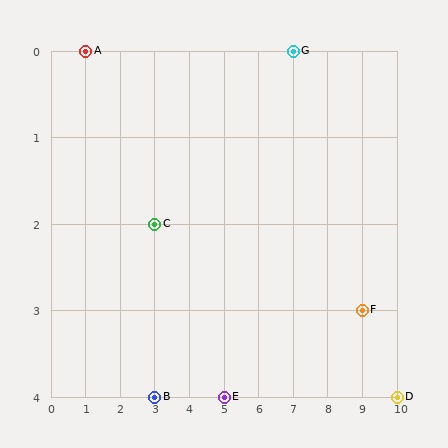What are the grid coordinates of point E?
Point E is at grid coordinates (5, 4).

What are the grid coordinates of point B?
Point B is at grid coordinates (3, 4).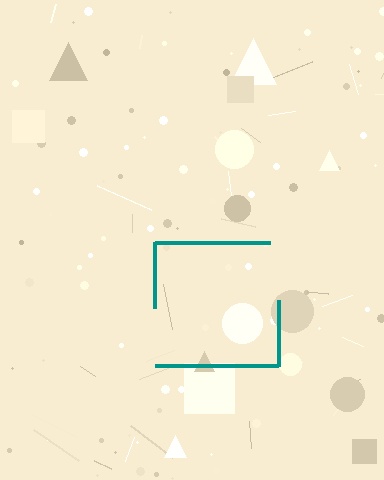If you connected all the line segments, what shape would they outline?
They would outline a square.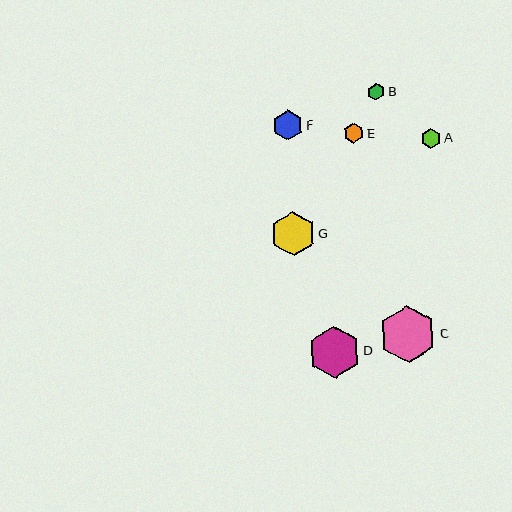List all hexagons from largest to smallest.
From largest to smallest: C, D, G, F, A, E, B.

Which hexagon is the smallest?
Hexagon B is the smallest with a size of approximately 17 pixels.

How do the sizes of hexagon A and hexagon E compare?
Hexagon A and hexagon E are approximately the same size.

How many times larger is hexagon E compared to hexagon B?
Hexagon E is approximately 1.2 times the size of hexagon B.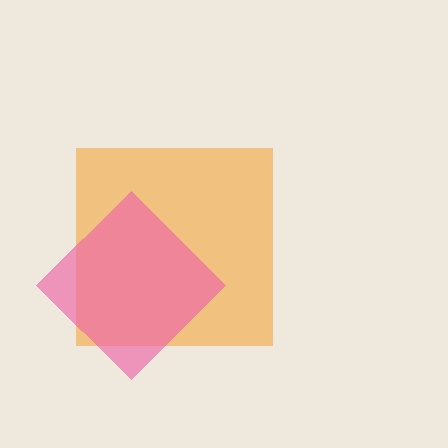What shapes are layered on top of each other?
The layered shapes are: an orange square, a pink diamond.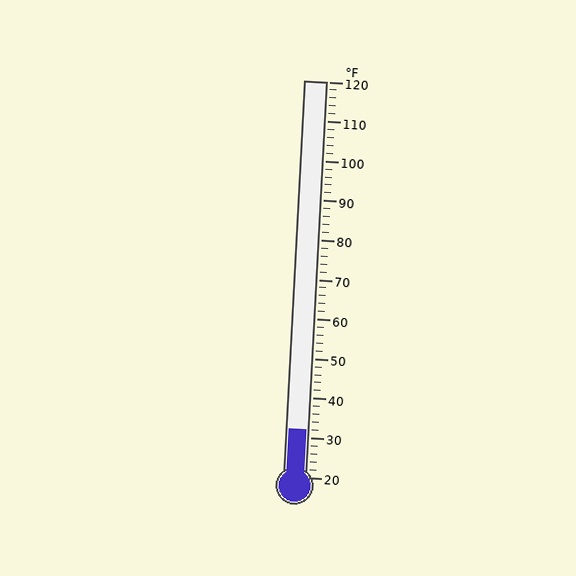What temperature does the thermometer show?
The thermometer shows approximately 32°F.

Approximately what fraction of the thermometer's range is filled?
The thermometer is filled to approximately 10% of its range.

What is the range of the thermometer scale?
The thermometer scale ranges from 20°F to 120°F.